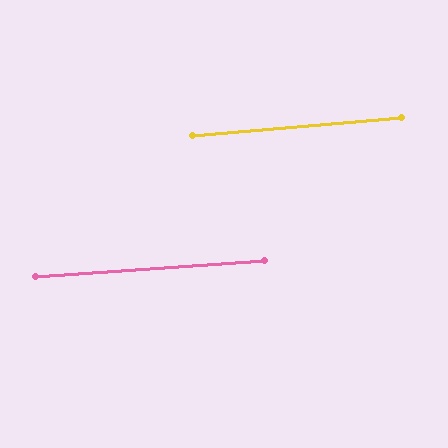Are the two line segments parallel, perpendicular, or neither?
Parallel — their directions differ by only 0.8°.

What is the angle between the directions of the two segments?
Approximately 1 degree.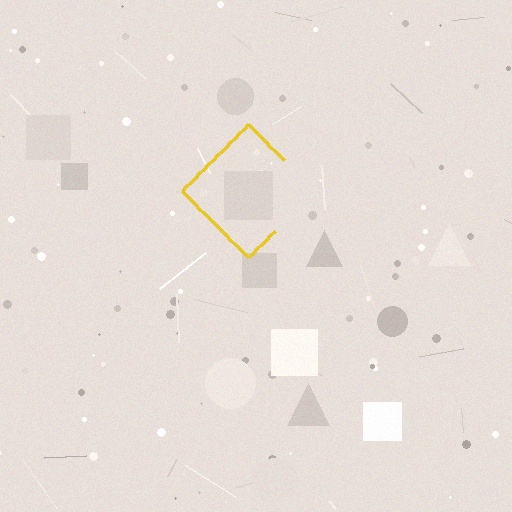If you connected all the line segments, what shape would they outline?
They would outline a diamond.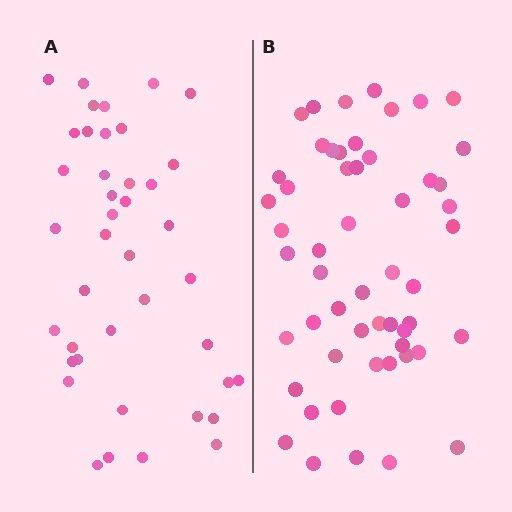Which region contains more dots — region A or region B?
Region B (the right region) has more dots.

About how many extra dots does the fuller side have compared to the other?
Region B has approximately 15 more dots than region A.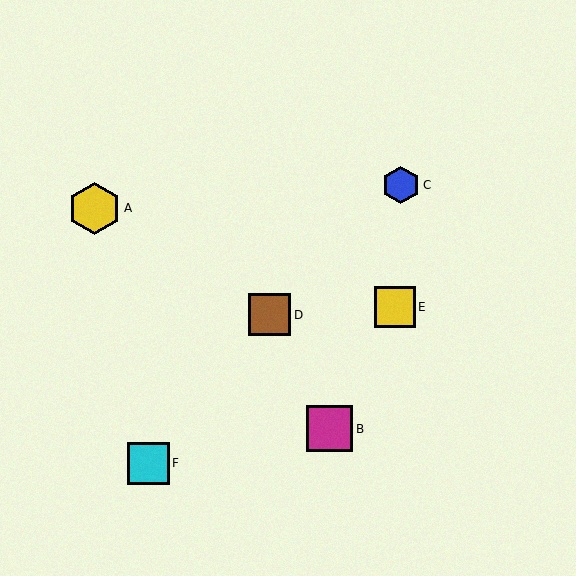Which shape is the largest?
The yellow hexagon (labeled A) is the largest.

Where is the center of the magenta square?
The center of the magenta square is at (330, 429).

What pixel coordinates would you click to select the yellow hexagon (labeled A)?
Click at (95, 208) to select the yellow hexagon A.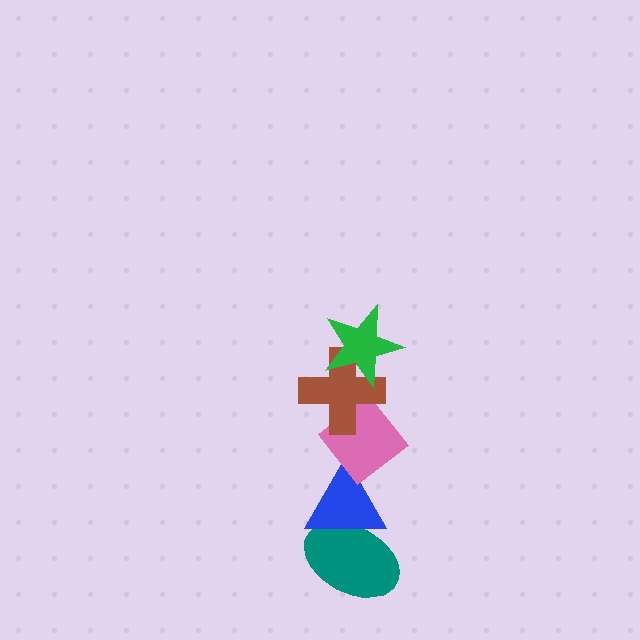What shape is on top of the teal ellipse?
The blue triangle is on top of the teal ellipse.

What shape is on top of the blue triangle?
The pink diamond is on top of the blue triangle.